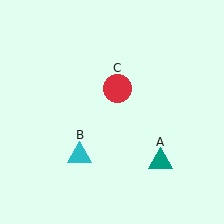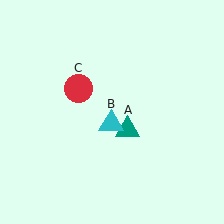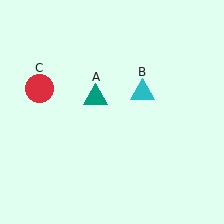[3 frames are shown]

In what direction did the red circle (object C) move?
The red circle (object C) moved left.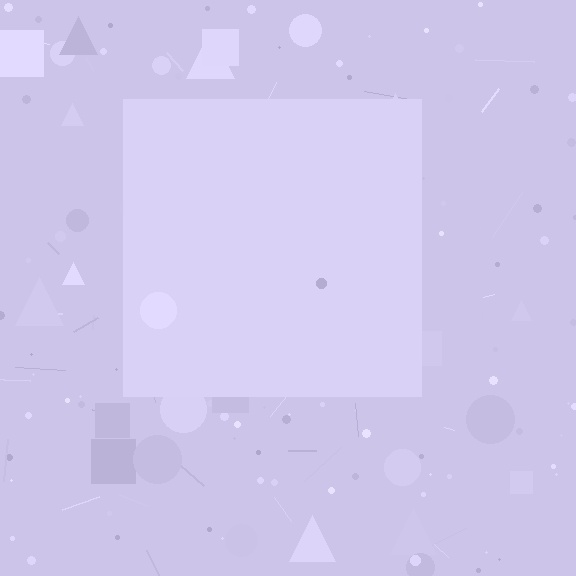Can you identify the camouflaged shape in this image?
The camouflaged shape is a square.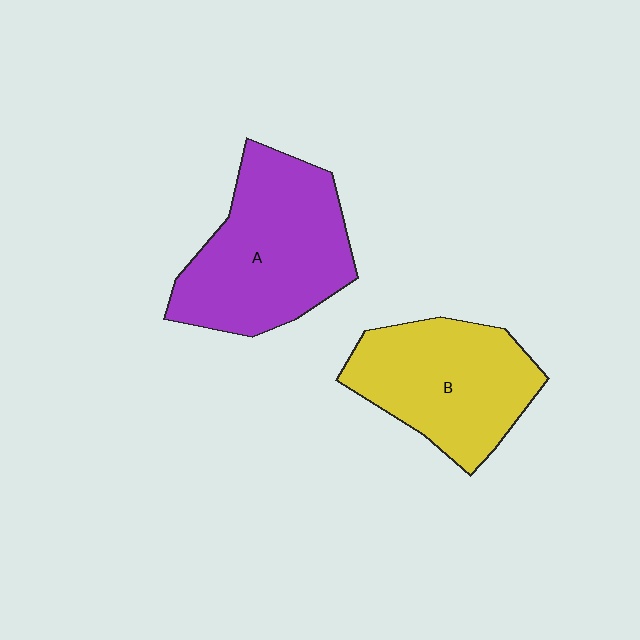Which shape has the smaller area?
Shape B (yellow).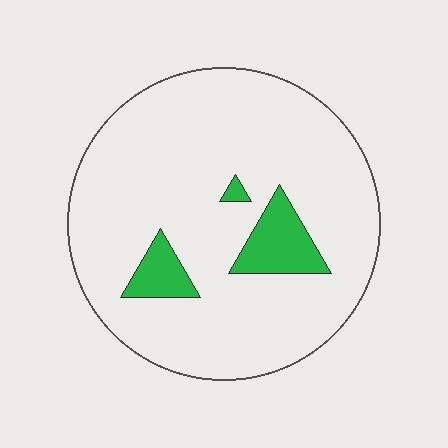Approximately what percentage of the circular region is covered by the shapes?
Approximately 10%.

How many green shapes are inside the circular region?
3.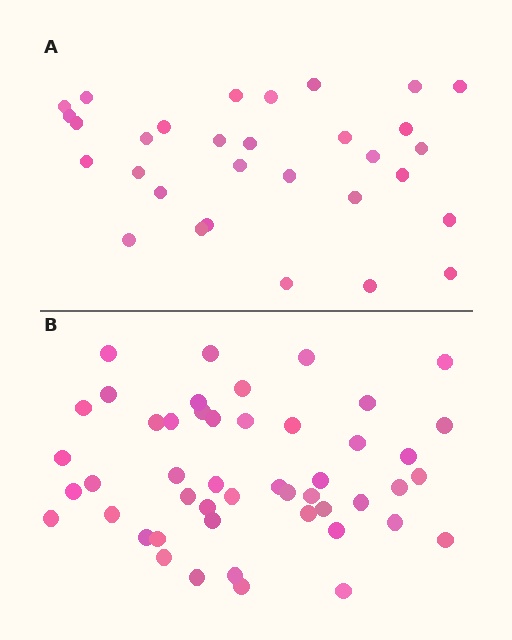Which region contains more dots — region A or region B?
Region B (the bottom region) has more dots.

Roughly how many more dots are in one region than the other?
Region B has approximately 15 more dots than region A.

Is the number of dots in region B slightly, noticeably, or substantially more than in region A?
Region B has substantially more. The ratio is roughly 1.5 to 1.